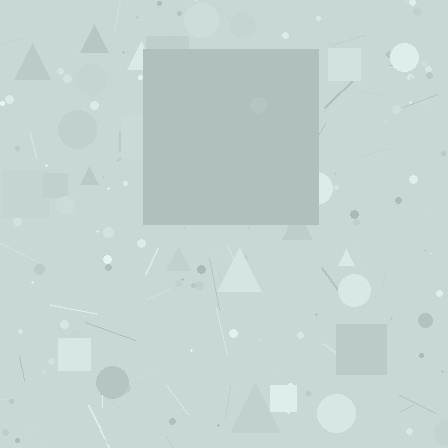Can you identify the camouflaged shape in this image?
The camouflaged shape is a square.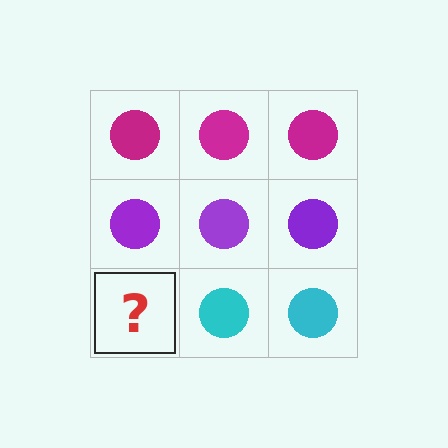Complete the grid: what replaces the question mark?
The question mark should be replaced with a cyan circle.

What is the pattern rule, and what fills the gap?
The rule is that each row has a consistent color. The gap should be filled with a cyan circle.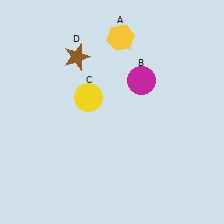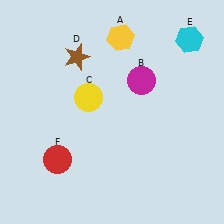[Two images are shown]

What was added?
A cyan hexagon (E), a red circle (F) were added in Image 2.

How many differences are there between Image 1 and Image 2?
There are 2 differences between the two images.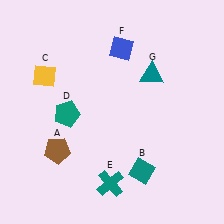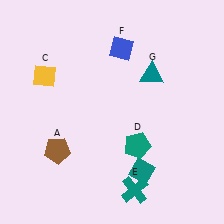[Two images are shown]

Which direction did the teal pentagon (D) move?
The teal pentagon (D) moved right.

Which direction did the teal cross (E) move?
The teal cross (E) moved right.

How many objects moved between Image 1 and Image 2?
2 objects moved between the two images.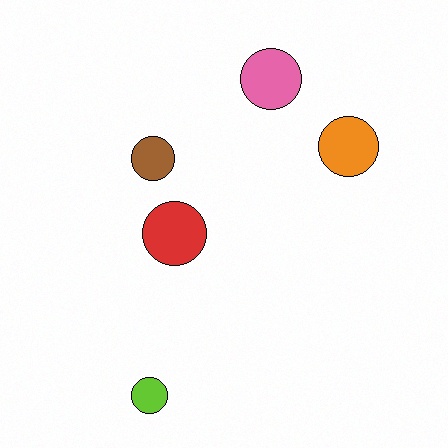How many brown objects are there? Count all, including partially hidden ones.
There is 1 brown object.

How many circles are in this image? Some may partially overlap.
There are 5 circles.